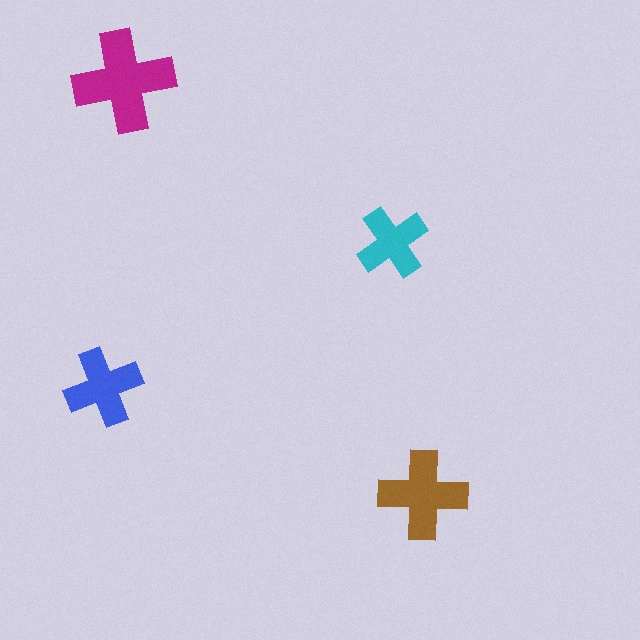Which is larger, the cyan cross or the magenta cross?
The magenta one.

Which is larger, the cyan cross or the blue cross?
The blue one.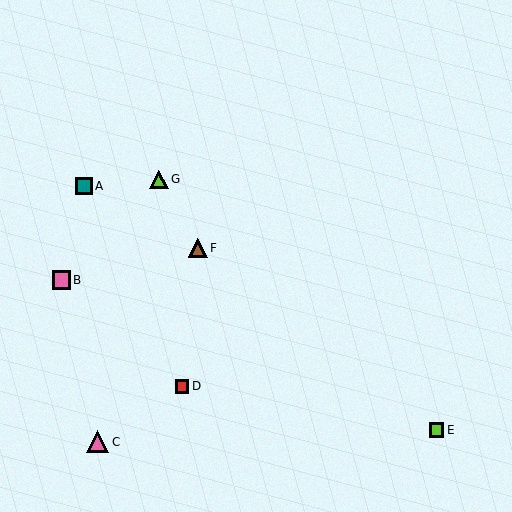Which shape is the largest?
The pink triangle (labeled C) is the largest.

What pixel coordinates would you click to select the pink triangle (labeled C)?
Click at (98, 442) to select the pink triangle C.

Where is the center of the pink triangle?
The center of the pink triangle is at (98, 442).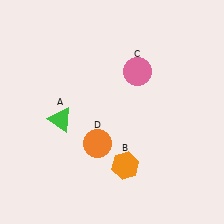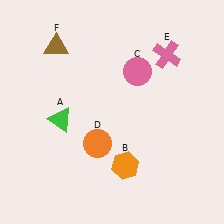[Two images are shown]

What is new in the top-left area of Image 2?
A brown triangle (F) was added in the top-left area of Image 2.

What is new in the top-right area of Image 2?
A pink cross (E) was added in the top-right area of Image 2.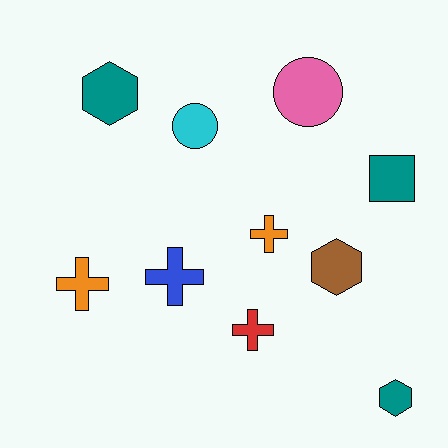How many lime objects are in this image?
There are no lime objects.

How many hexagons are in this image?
There are 3 hexagons.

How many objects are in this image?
There are 10 objects.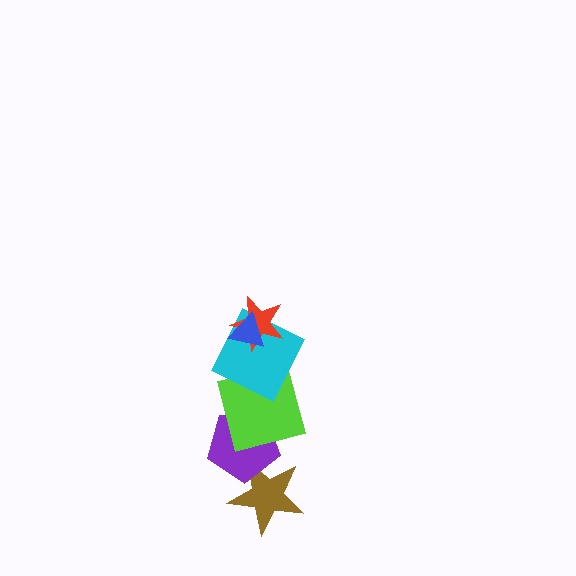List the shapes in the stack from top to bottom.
From top to bottom: the blue triangle, the red star, the cyan square, the lime square, the purple pentagon, the brown star.